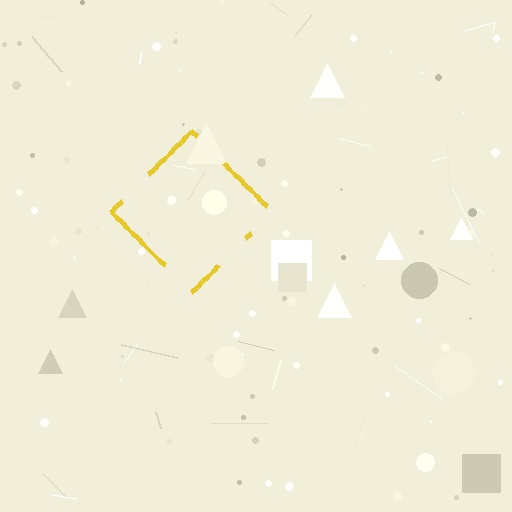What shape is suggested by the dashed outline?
The dashed outline suggests a diamond.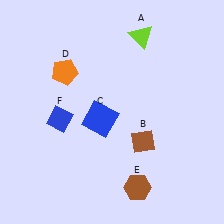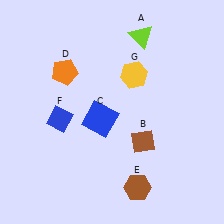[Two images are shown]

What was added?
A yellow hexagon (G) was added in Image 2.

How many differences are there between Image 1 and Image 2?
There is 1 difference between the two images.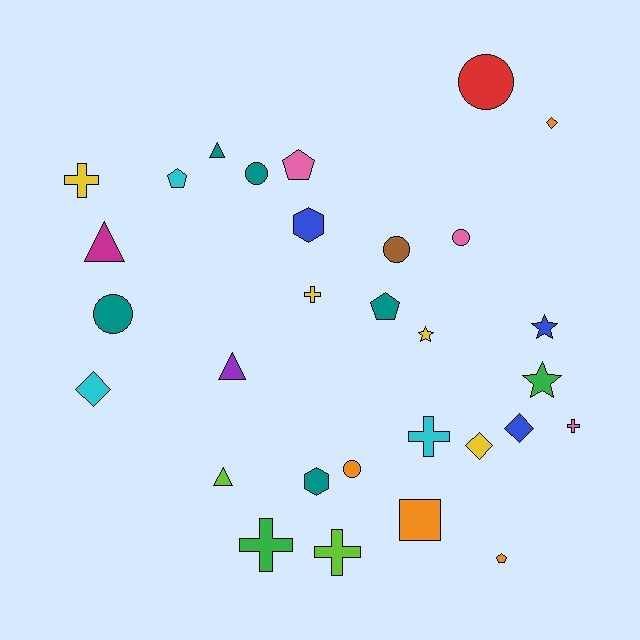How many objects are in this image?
There are 30 objects.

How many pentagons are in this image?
There are 4 pentagons.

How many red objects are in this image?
There is 1 red object.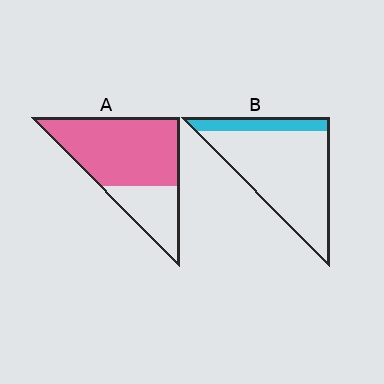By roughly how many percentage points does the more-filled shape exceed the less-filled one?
By roughly 55 percentage points (A over B).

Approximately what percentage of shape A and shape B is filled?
A is approximately 70% and B is approximately 20%.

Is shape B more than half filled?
No.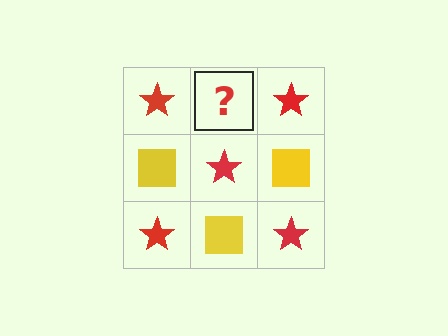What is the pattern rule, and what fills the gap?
The rule is that it alternates red star and yellow square in a checkerboard pattern. The gap should be filled with a yellow square.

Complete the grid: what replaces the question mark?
The question mark should be replaced with a yellow square.